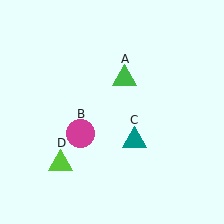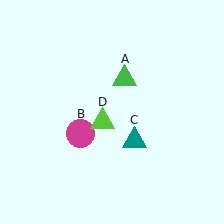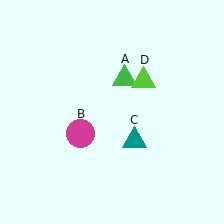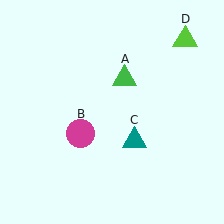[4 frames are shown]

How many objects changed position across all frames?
1 object changed position: lime triangle (object D).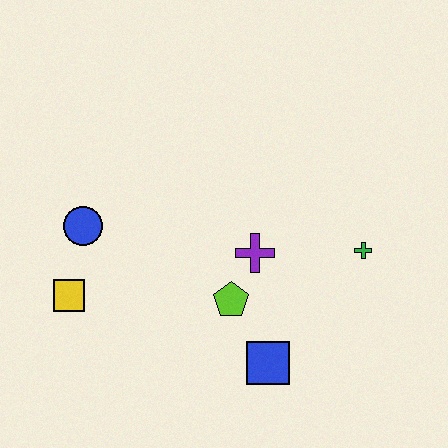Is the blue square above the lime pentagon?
No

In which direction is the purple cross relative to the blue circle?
The purple cross is to the right of the blue circle.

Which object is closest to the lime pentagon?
The purple cross is closest to the lime pentagon.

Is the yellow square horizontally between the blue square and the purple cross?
No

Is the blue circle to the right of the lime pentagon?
No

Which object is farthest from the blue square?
The blue circle is farthest from the blue square.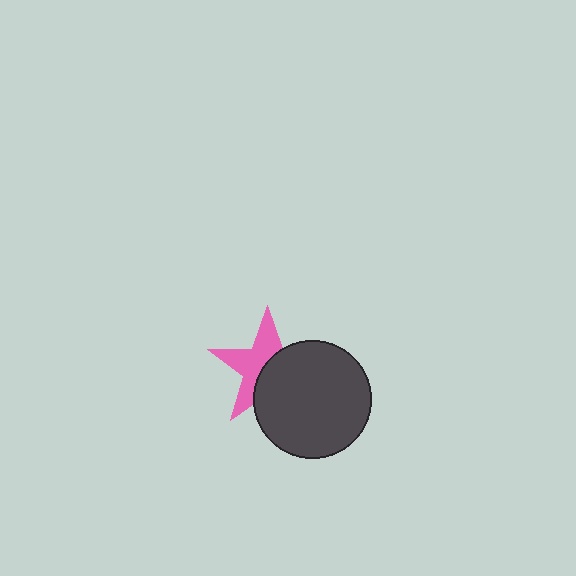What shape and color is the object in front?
The object in front is a dark gray circle.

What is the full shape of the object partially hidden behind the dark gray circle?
The partially hidden object is a pink star.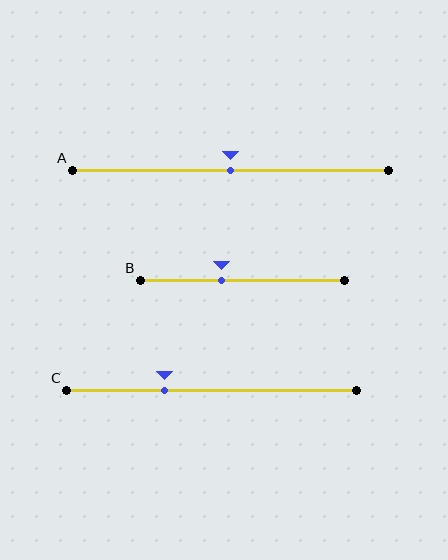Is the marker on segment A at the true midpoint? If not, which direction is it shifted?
Yes, the marker on segment A is at the true midpoint.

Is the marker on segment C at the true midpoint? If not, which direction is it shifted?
No, the marker on segment C is shifted to the left by about 16% of the segment length.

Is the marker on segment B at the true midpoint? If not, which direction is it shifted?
No, the marker on segment B is shifted to the left by about 10% of the segment length.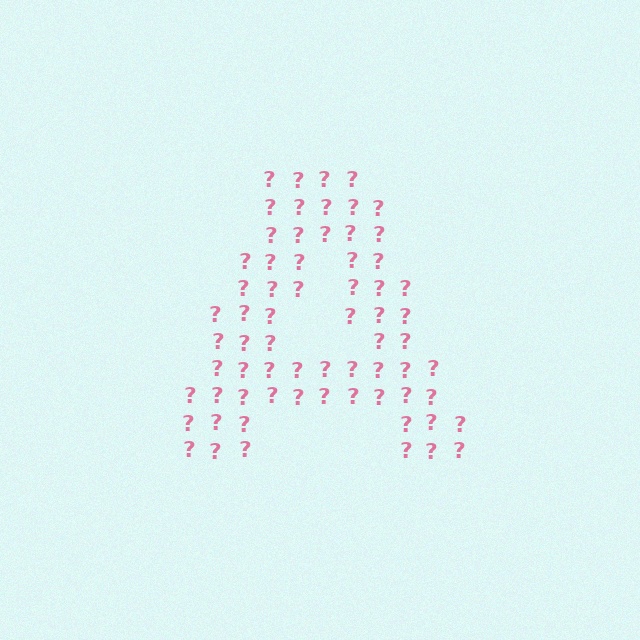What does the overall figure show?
The overall figure shows the letter A.